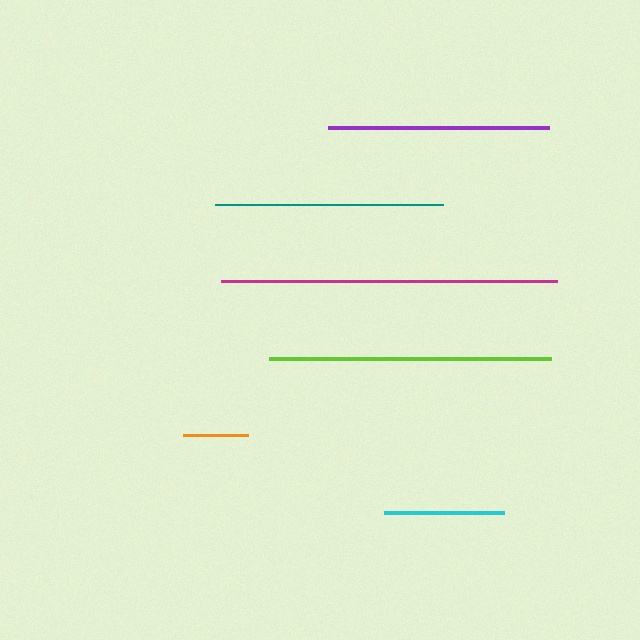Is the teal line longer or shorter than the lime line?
The lime line is longer than the teal line.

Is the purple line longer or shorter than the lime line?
The lime line is longer than the purple line.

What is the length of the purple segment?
The purple segment is approximately 221 pixels long.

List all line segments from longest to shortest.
From longest to shortest: magenta, lime, teal, purple, cyan, orange.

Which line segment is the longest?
The magenta line is the longest at approximately 336 pixels.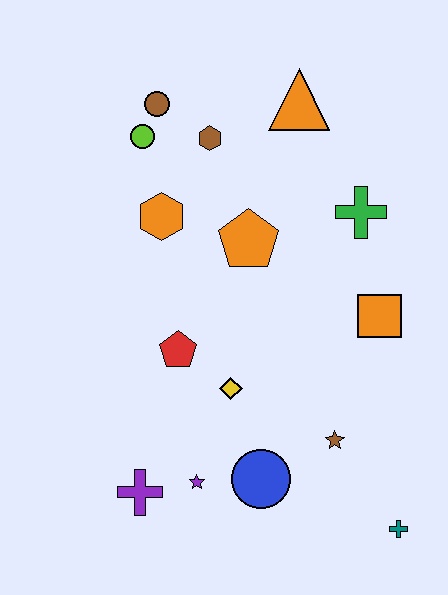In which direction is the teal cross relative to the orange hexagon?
The teal cross is below the orange hexagon.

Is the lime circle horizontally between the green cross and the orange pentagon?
No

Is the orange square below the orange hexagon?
Yes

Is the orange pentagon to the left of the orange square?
Yes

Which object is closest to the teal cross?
The brown star is closest to the teal cross.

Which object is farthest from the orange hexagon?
The teal cross is farthest from the orange hexagon.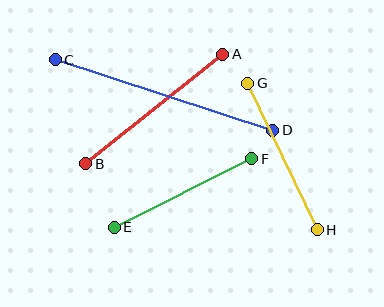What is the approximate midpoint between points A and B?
The midpoint is at approximately (154, 109) pixels.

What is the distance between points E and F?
The distance is approximately 154 pixels.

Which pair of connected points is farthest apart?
Points C and D are farthest apart.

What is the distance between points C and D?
The distance is approximately 228 pixels.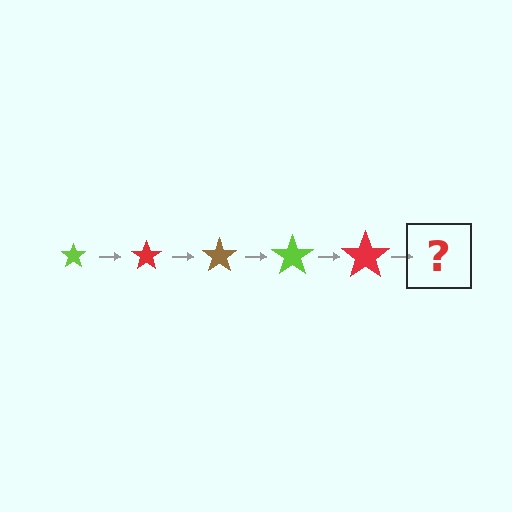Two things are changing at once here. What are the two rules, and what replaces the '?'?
The two rules are that the star grows larger each step and the color cycles through lime, red, and brown. The '?' should be a brown star, larger than the previous one.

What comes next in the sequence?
The next element should be a brown star, larger than the previous one.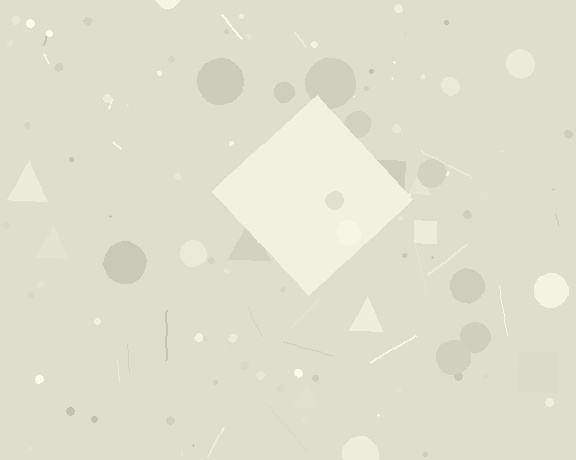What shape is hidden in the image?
A diamond is hidden in the image.